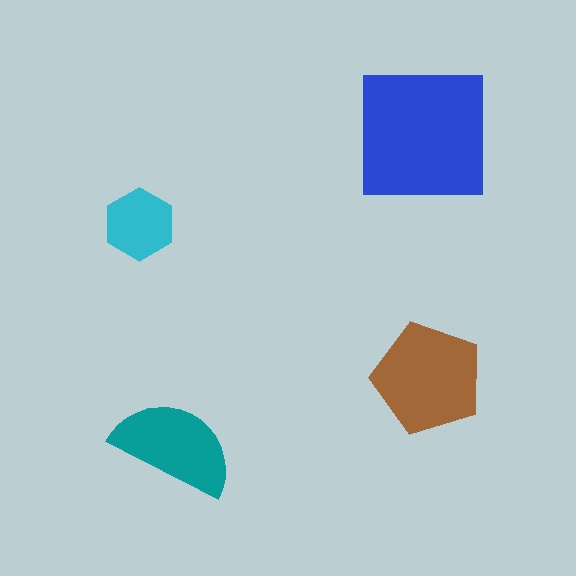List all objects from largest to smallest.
The blue square, the brown pentagon, the teal semicircle, the cyan hexagon.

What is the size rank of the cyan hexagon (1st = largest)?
4th.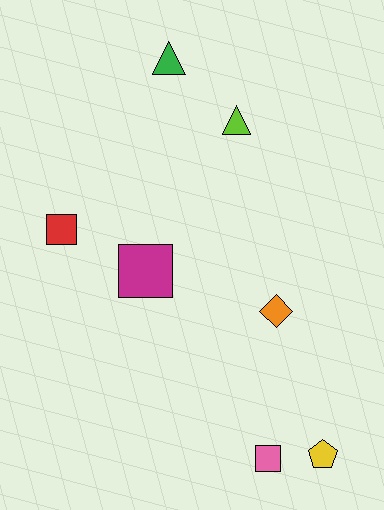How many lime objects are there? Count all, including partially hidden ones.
There is 1 lime object.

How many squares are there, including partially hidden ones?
There are 3 squares.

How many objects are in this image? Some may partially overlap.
There are 7 objects.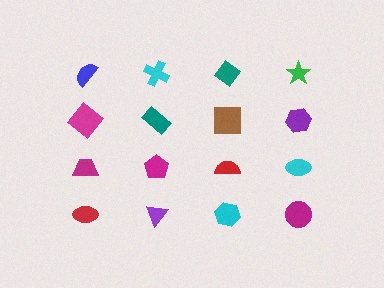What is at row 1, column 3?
A teal diamond.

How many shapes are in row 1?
4 shapes.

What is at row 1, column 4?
A green star.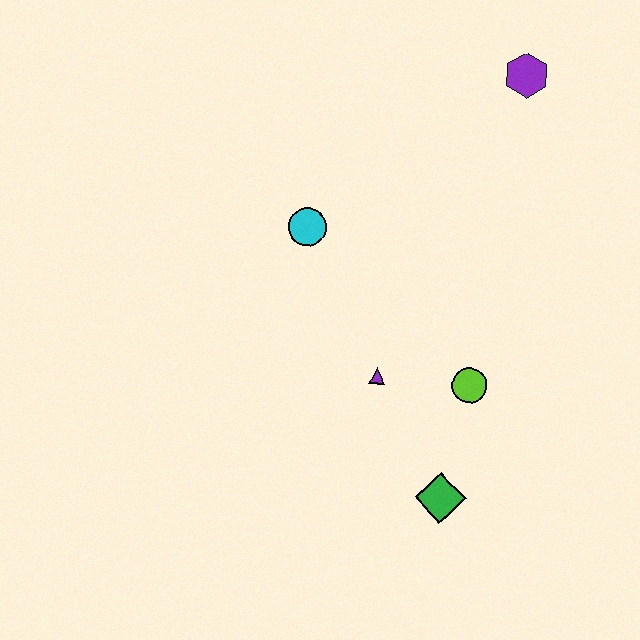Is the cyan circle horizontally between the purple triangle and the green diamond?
No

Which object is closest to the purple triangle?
The lime circle is closest to the purple triangle.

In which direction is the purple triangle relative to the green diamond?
The purple triangle is above the green diamond.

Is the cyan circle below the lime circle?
No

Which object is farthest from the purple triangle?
The purple hexagon is farthest from the purple triangle.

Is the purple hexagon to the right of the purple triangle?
Yes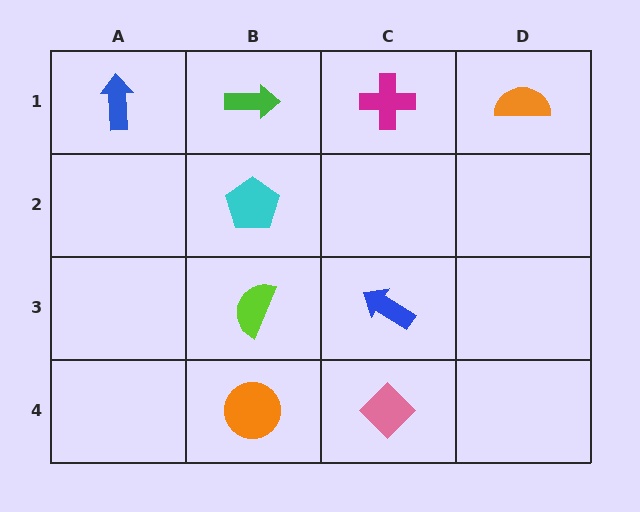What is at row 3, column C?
A blue arrow.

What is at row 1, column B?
A green arrow.